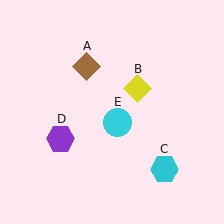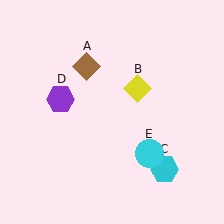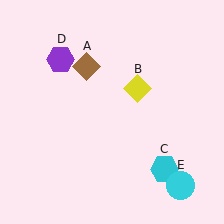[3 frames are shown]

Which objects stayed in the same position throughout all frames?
Brown diamond (object A) and yellow diamond (object B) and cyan hexagon (object C) remained stationary.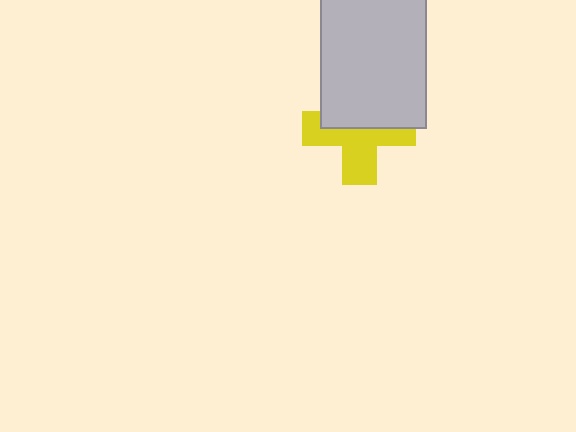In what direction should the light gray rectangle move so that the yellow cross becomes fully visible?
The light gray rectangle should move up. That is the shortest direction to clear the overlap and leave the yellow cross fully visible.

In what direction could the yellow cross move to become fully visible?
The yellow cross could move down. That would shift it out from behind the light gray rectangle entirely.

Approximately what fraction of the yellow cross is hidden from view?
Roughly 47% of the yellow cross is hidden behind the light gray rectangle.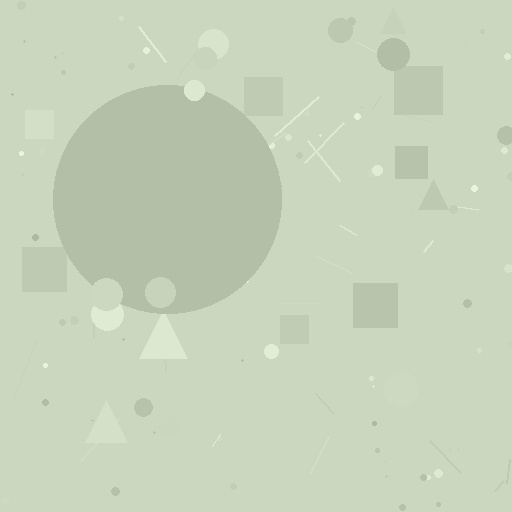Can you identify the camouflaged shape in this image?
The camouflaged shape is a circle.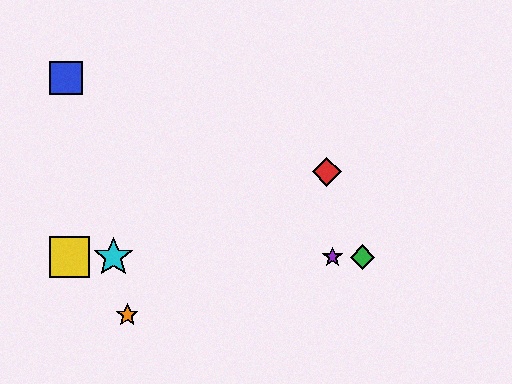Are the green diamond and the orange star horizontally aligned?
No, the green diamond is at y≈257 and the orange star is at y≈315.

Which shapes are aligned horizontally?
The green diamond, the yellow square, the purple star, the cyan star are aligned horizontally.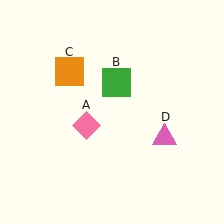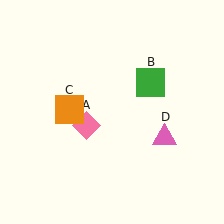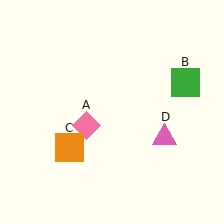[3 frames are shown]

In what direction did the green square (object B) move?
The green square (object B) moved right.